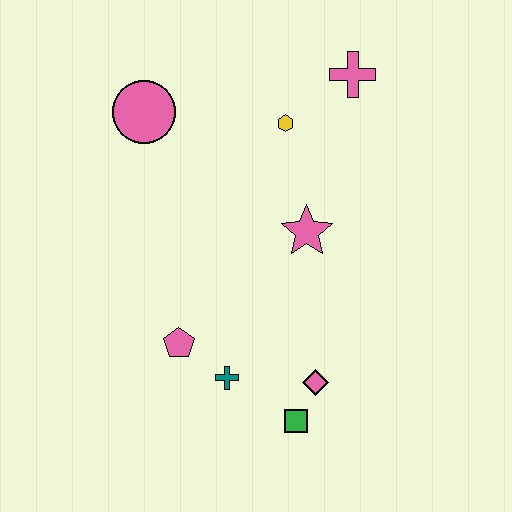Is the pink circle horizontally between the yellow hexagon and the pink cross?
No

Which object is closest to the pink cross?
The yellow hexagon is closest to the pink cross.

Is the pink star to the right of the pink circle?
Yes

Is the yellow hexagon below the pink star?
No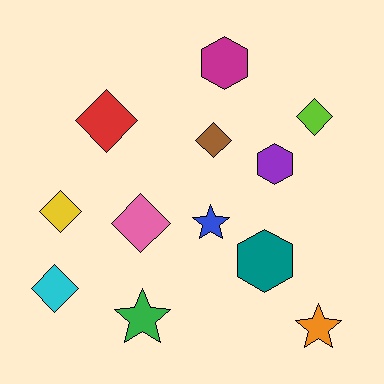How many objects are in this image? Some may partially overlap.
There are 12 objects.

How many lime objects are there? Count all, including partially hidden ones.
There is 1 lime object.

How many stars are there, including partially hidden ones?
There are 3 stars.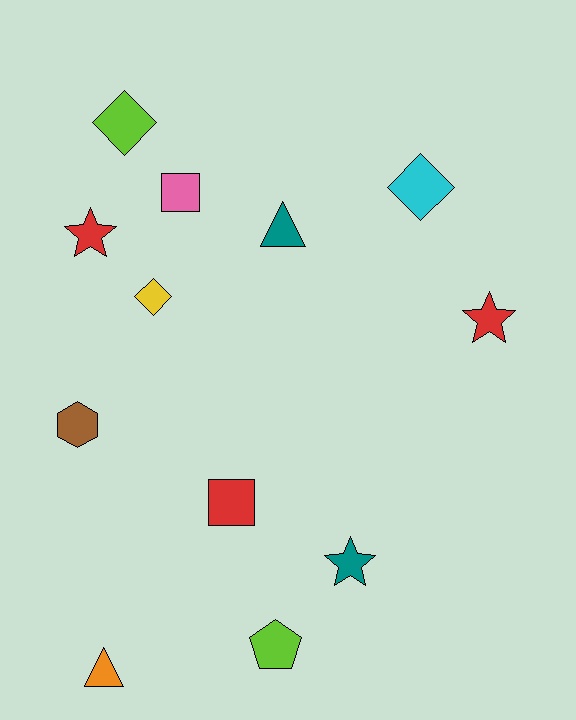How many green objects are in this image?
There are no green objects.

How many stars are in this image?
There are 3 stars.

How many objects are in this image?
There are 12 objects.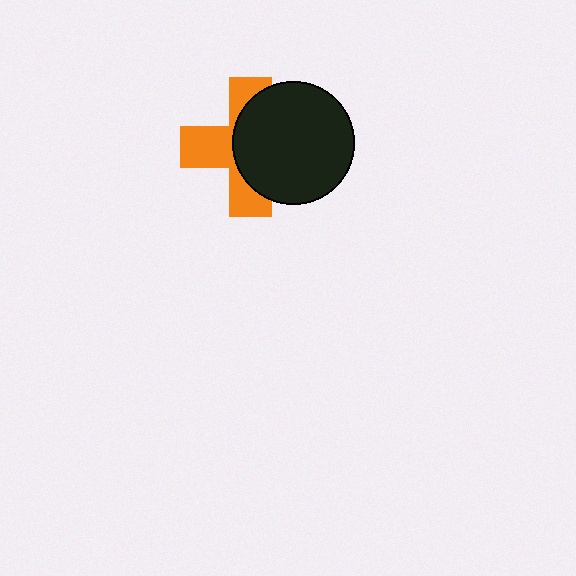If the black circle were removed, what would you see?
You would see the complete orange cross.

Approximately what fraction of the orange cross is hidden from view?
Roughly 53% of the orange cross is hidden behind the black circle.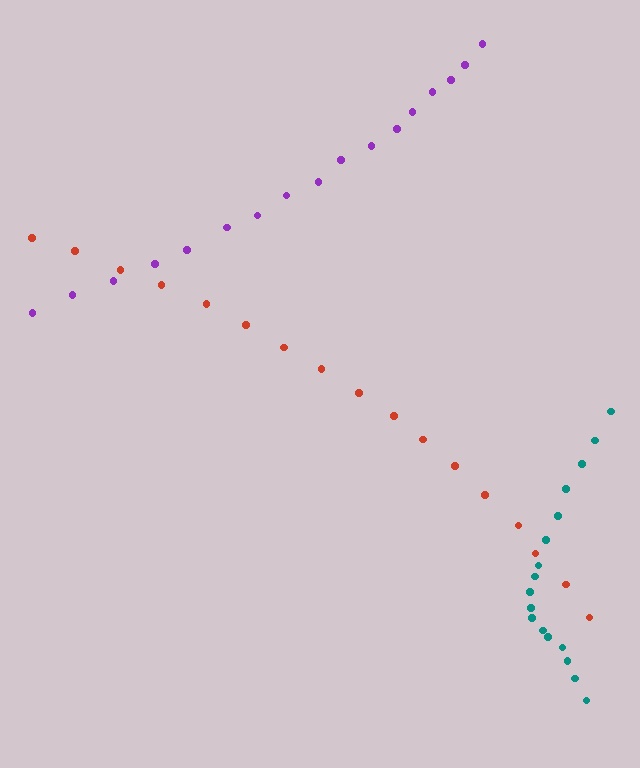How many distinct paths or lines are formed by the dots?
There are 3 distinct paths.